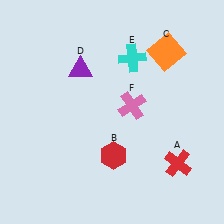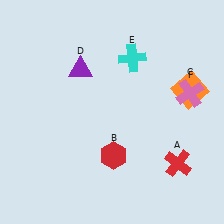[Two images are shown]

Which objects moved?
The objects that moved are: the orange square (C), the pink cross (F).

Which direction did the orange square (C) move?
The orange square (C) moved down.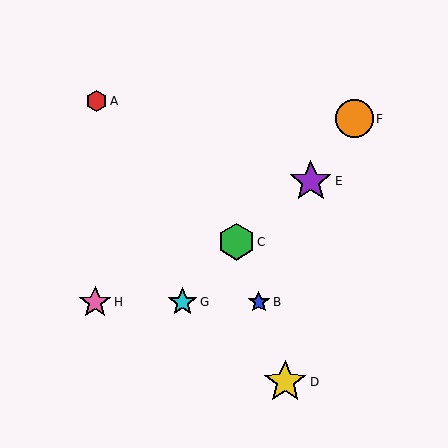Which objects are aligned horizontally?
Objects B, G, H are aligned horizontally.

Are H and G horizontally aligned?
Yes, both are at y≈302.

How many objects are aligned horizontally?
3 objects (B, G, H) are aligned horizontally.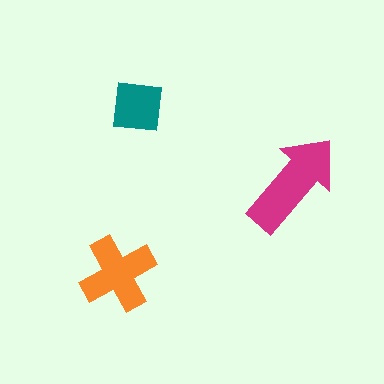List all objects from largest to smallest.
The magenta arrow, the orange cross, the teal square.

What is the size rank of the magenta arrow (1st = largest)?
1st.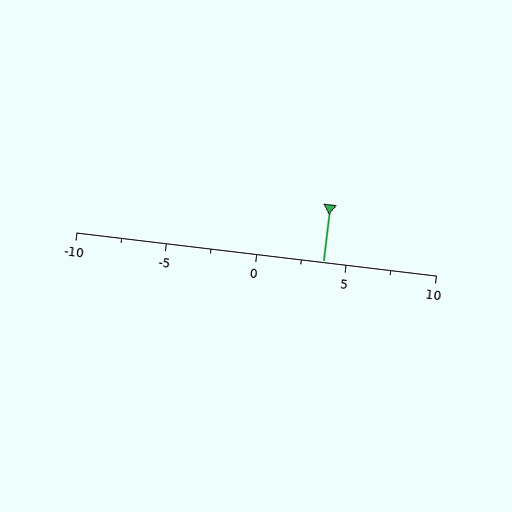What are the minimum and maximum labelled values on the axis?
The axis runs from -10 to 10.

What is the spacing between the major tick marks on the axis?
The major ticks are spaced 5 apart.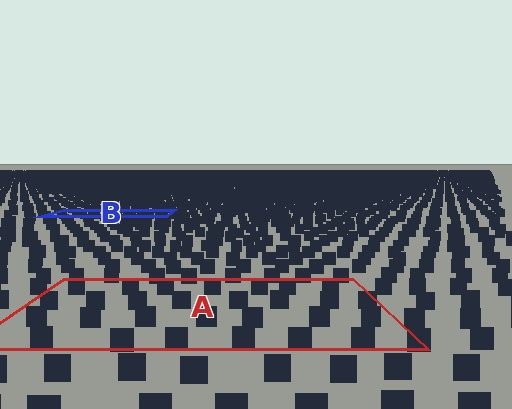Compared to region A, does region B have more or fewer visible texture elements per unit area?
Region B has more texture elements per unit area — they are packed more densely because it is farther away.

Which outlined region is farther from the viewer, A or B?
Region B is farther from the viewer — the texture elements inside it appear smaller and more densely packed.